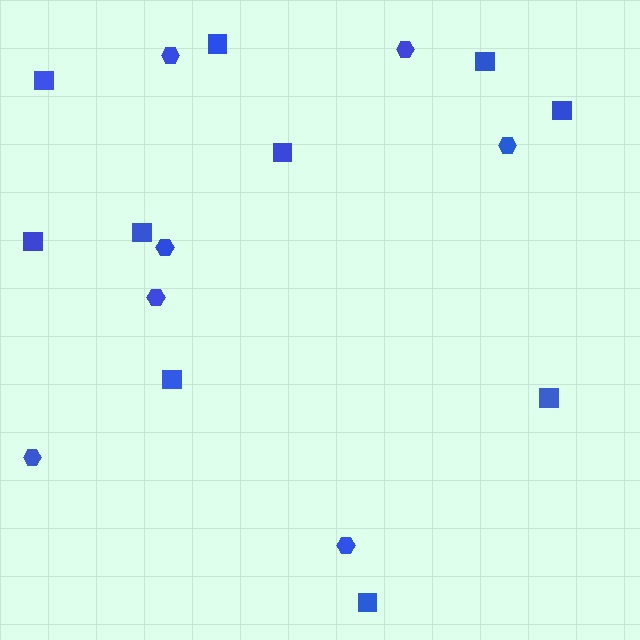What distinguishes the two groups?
There are 2 groups: one group of hexagons (7) and one group of squares (10).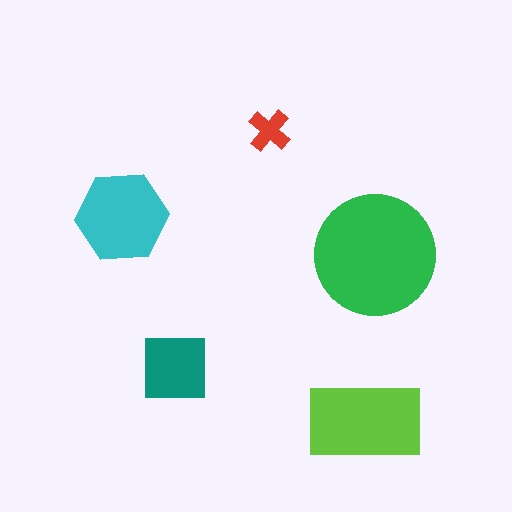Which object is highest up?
The red cross is topmost.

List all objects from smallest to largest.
The red cross, the teal square, the cyan hexagon, the lime rectangle, the green circle.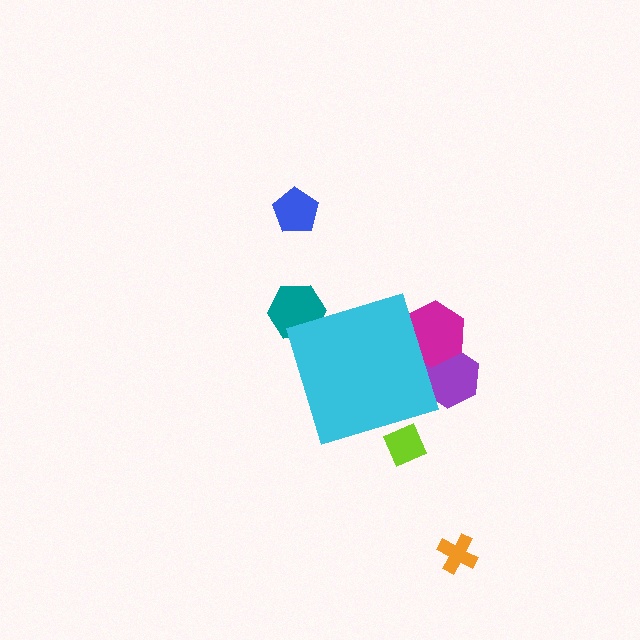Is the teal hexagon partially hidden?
Yes, the teal hexagon is partially hidden behind the cyan diamond.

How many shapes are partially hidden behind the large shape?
4 shapes are partially hidden.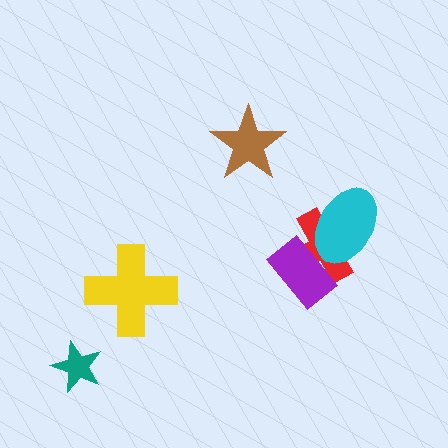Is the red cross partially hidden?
Yes, it is partially covered by another shape.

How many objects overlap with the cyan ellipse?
2 objects overlap with the cyan ellipse.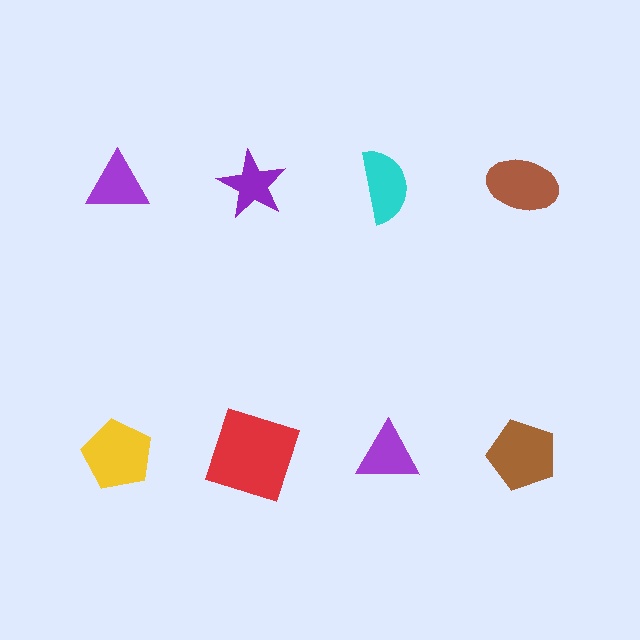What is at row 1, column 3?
A cyan semicircle.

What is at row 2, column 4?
A brown pentagon.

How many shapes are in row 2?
4 shapes.